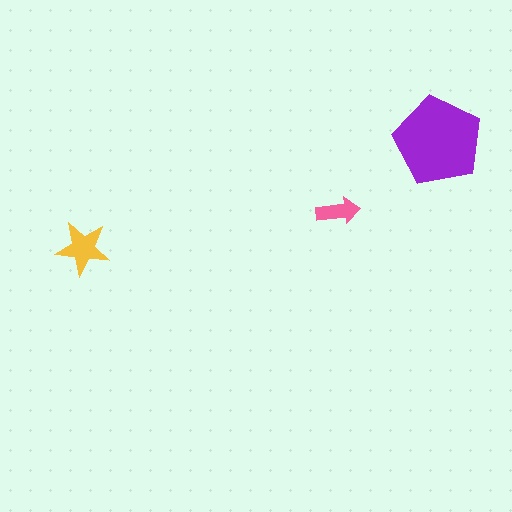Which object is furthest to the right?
The purple pentagon is rightmost.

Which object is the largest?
The purple pentagon.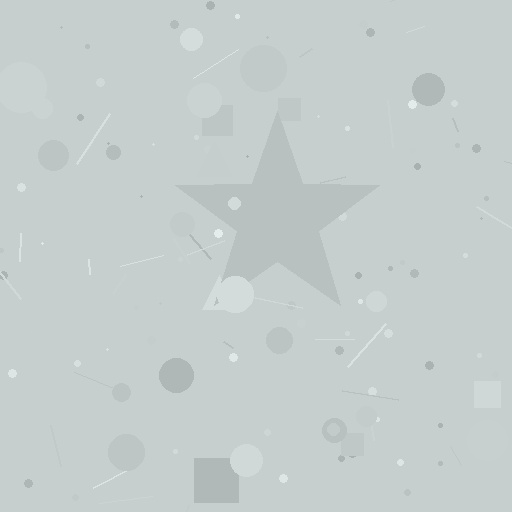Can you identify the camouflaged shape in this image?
The camouflaged shape is a star.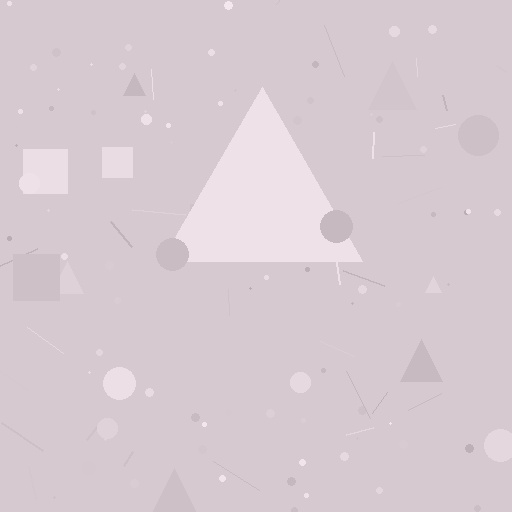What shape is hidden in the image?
A triangle is hidden in the image.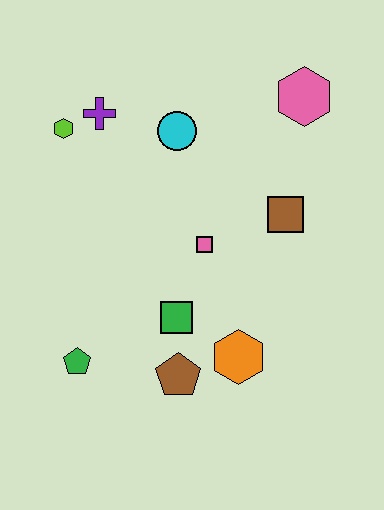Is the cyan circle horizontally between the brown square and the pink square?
No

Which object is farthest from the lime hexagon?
The orange hexagon is farthest from the lime hexagon.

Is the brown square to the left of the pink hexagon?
Yes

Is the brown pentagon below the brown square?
Yes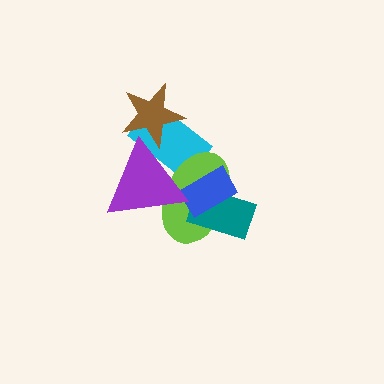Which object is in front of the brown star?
The purple triangle is in front of the brown star.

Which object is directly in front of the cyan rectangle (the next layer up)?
The brown star is directly in front of the cyan rectangle.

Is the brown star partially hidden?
Yes, it is partially covered by another shape.